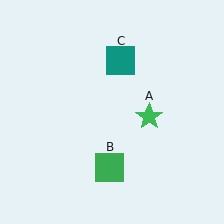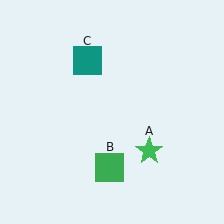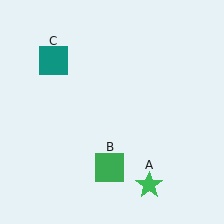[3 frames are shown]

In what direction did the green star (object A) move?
The green star (object A) moved down.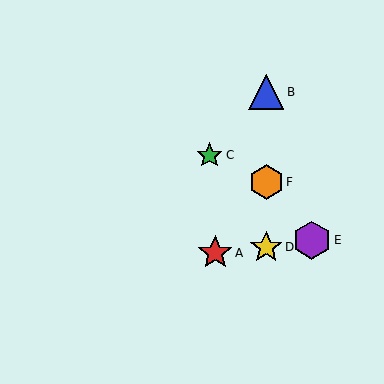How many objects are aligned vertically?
3 objects (B, D, F) are aligned vertically.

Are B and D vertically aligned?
Yes, both are at x≈266.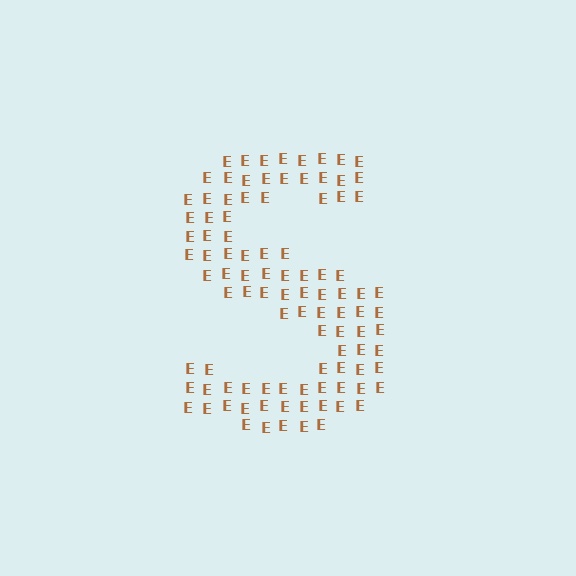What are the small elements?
The small elements are letter E's.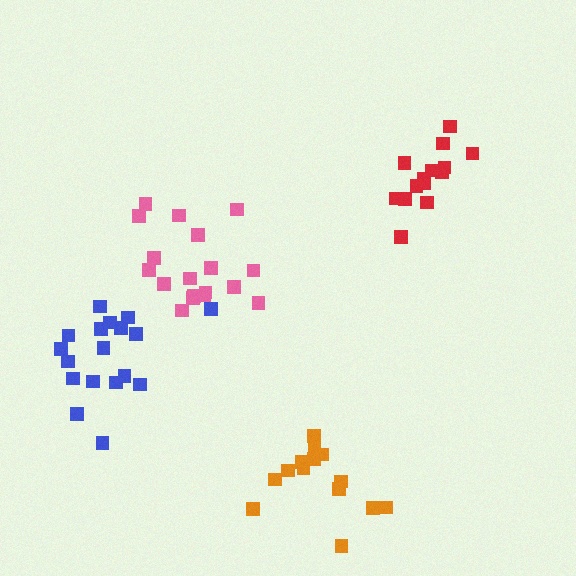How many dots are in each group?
Group 1: 14 dots, Group 2: 18 dots, Group 3: 14 dots, Group 4: 18 dots (64 total).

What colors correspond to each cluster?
The clusters are colored: orange, blue, red, pink.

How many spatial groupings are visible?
There are 4 spatial groupings.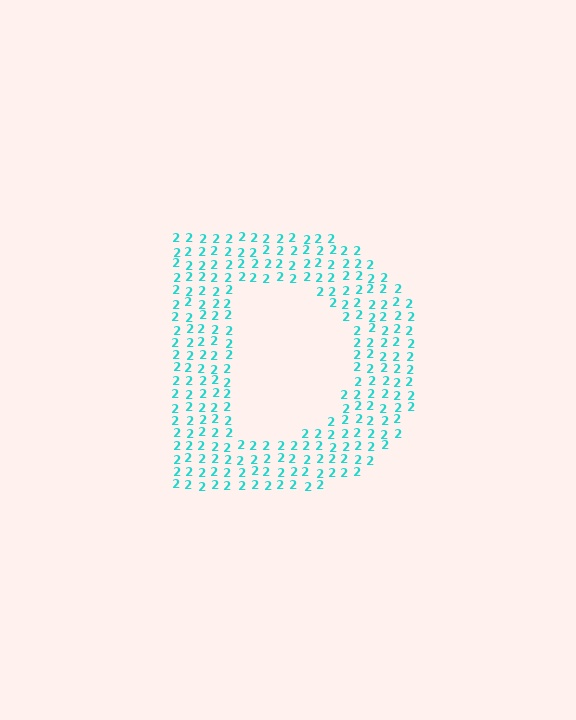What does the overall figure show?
The overall figure shows the letter D.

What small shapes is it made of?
It is made of small digit 2's.